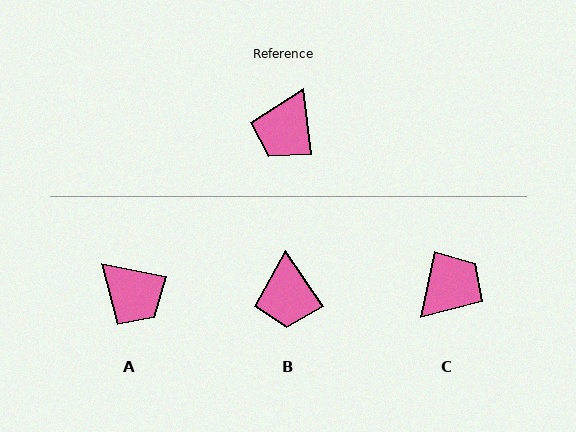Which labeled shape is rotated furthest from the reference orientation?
C, about 161 degrees away.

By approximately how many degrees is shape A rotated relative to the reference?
Approximately 71 degrees counter-clockwise.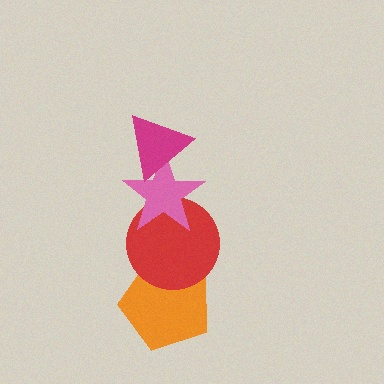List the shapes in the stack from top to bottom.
From top to bottom: the magenta triangle, the pink star, the red circle, the orange pentagon.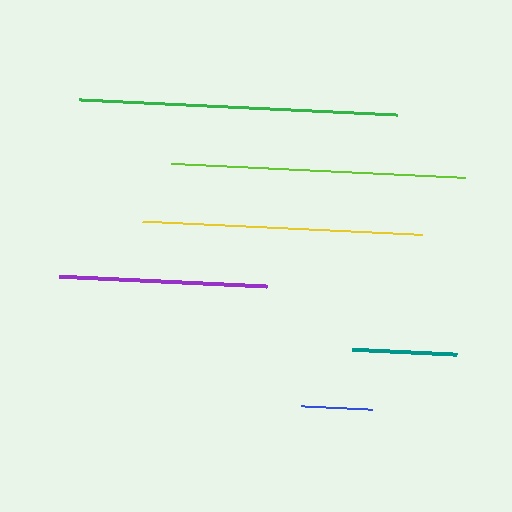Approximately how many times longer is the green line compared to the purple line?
The green line is approximately 1.5 times the length of the purple line.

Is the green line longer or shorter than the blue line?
The green line is longer than the blue line.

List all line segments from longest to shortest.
From longest to shortest: green, lime, yellow, purple, teal, blue.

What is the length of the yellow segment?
The yellow segment is approximately 280 pixels long.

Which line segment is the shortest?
The blue line is the shortest at approximately 71 pixels.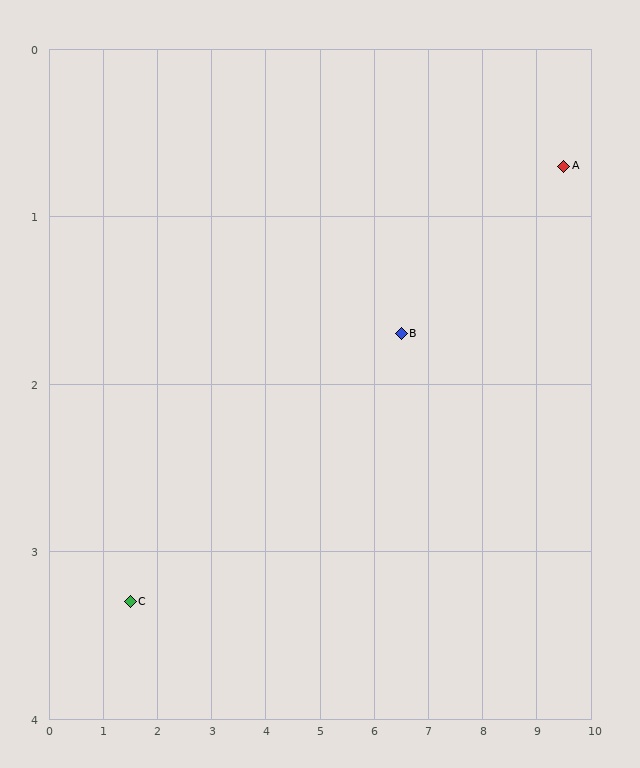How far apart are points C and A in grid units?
Points C and A are about 8.4 grid units apart.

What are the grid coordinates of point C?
Point C is at approximately (1.5, 3.3).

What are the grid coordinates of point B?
Point B is at approximately (6.5, 1.7).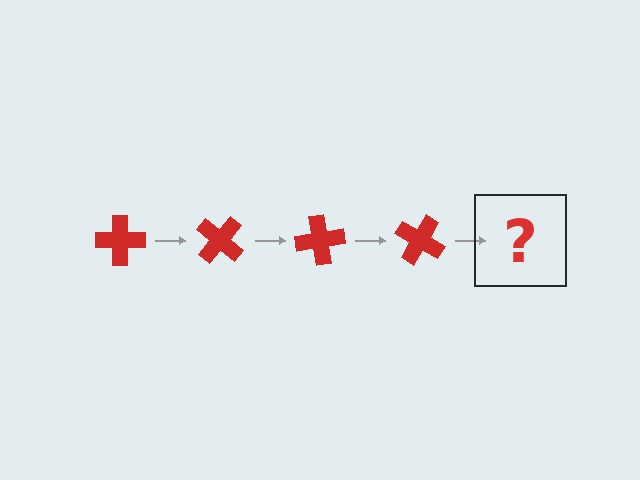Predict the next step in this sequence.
The next step is a red cross rotated 160 degrees.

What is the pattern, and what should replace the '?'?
The pattern is that the cross rotates 40 degrees each step. The '?' should be a red cross rotated 160 degrees.